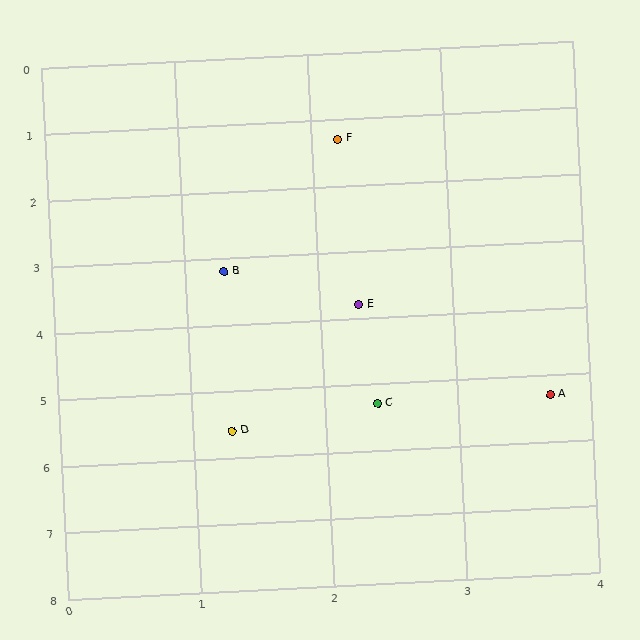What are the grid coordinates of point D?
Point D is at approximately (1.3, 5.6).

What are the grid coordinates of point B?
Point B is at approximately (1.3, 3.2).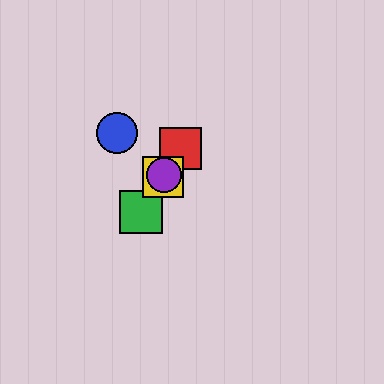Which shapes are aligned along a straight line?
The red square, the green square, the yellow square, the purple circle are aligned along a straight line.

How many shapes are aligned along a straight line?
4 shapes (the red square, the green square, the yellow square, the purple circle) are aligned along a straight line.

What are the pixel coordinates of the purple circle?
The purple circle is at (164, 175).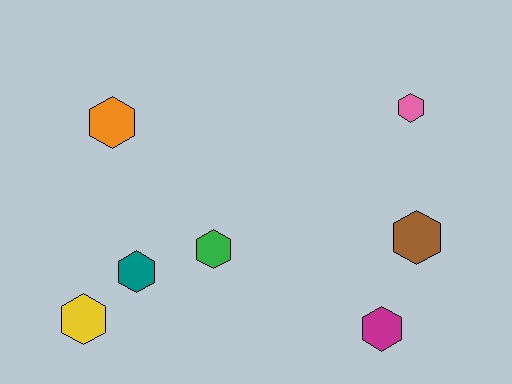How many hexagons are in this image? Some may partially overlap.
There are 7 hexagons.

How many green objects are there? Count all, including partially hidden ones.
There is 1 green object.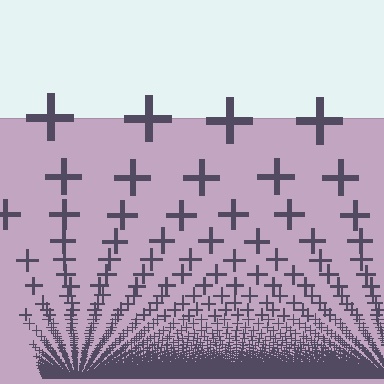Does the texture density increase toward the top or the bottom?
Density increases toward the bottom.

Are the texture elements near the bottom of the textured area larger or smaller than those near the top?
Smaller. The gradient is inverted — elements near the bottom are smaller and denser.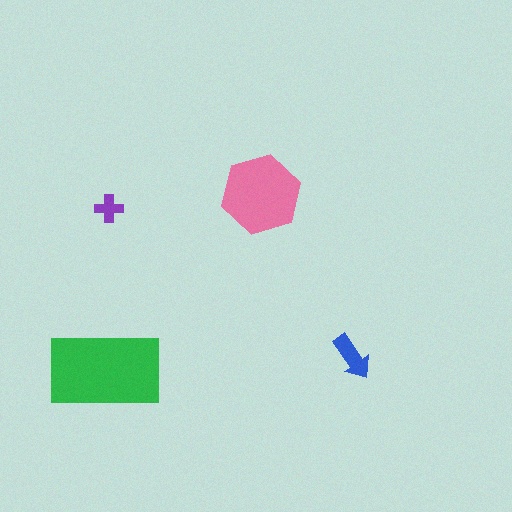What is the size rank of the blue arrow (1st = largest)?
3rd.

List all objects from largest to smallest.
The green rectangle, the pink hexagon, the blue arrow, the purple cross.